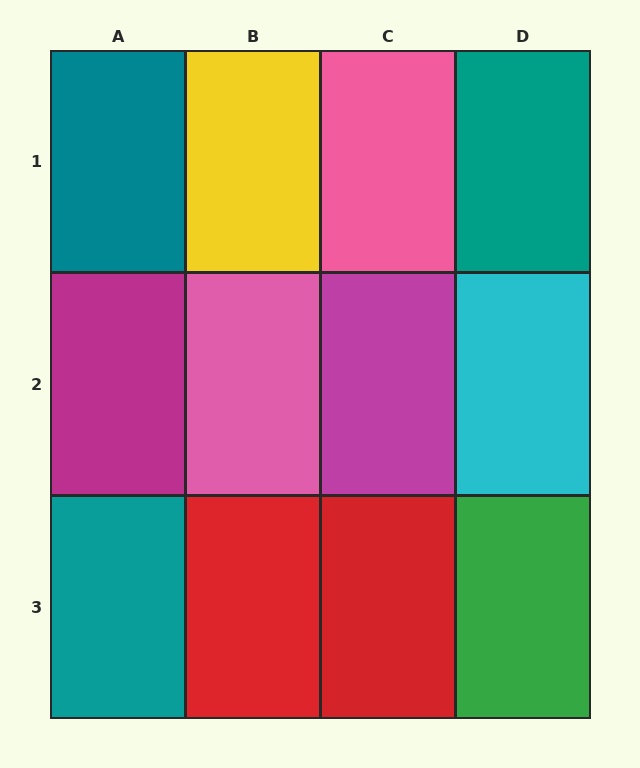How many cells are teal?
3 cells are teal.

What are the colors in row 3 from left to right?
Teal, red, red, green.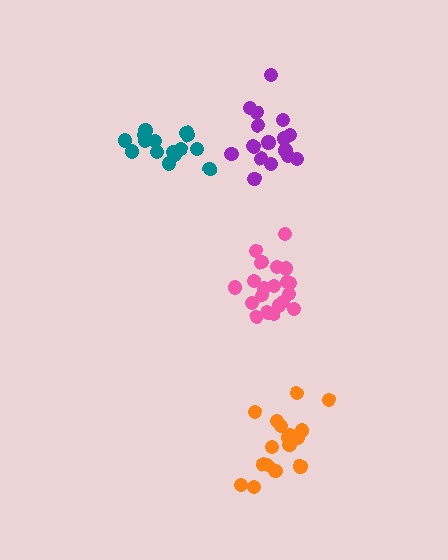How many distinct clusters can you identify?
There are 4 distinct clusters.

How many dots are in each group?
Group 1: 15 dots, Group 2: 20 dots, Group 3: 17 dots, Group 4: 17 dots (69 total).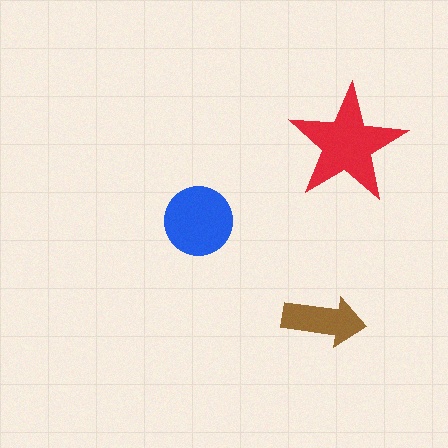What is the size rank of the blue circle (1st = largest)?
2nd.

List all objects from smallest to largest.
The brown arrow, the blue circle, the red star.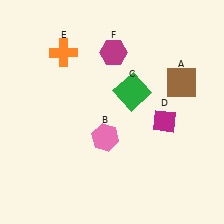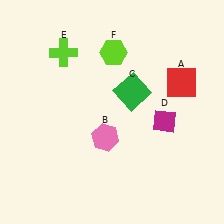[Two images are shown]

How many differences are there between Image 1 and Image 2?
There are 3 differences between the two images.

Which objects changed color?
A changed from brown to red. E changed from orange to lime. F changed from magenta to lime.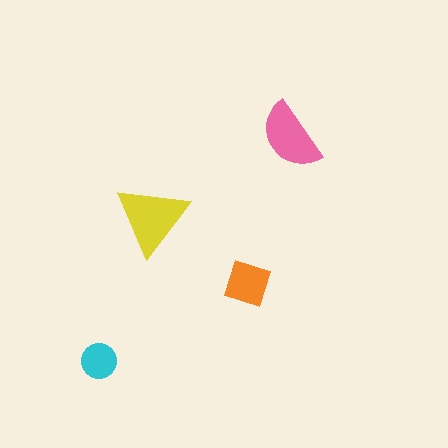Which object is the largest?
The yellow triangle.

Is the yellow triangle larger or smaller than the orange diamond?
Larger.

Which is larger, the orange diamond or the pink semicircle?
The pink semicircle.